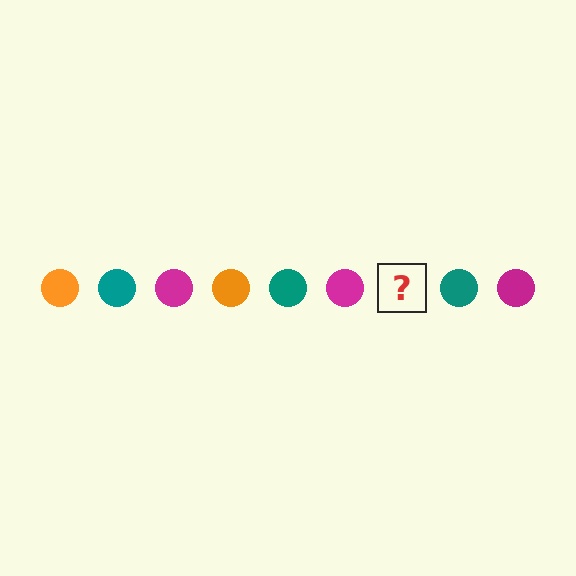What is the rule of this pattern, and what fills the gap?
The rule is that the pattern cycles through orange, teal, magenta circles. The gap should be filled with an orange circle.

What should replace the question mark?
The question mark should be replaced with an orange circle.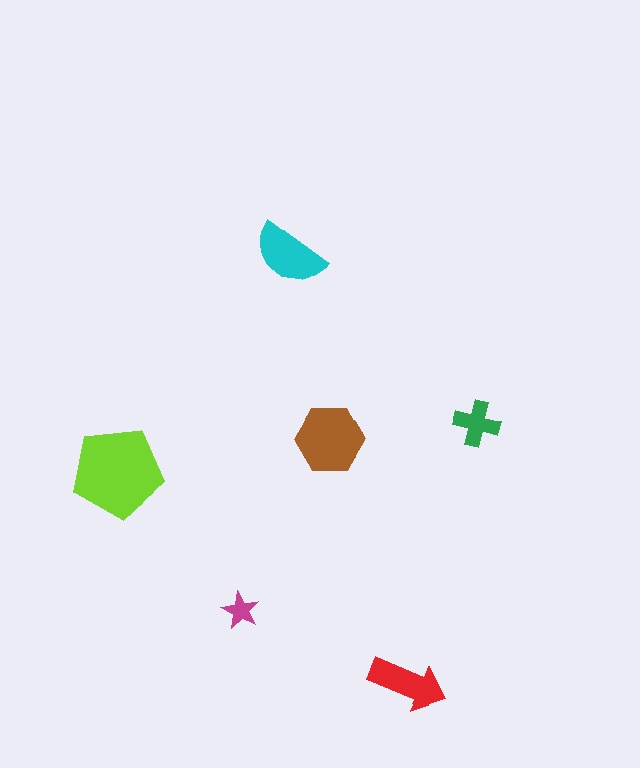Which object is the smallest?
The magenta star.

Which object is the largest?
The lime pentagon.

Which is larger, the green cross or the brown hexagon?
The brown hexagon.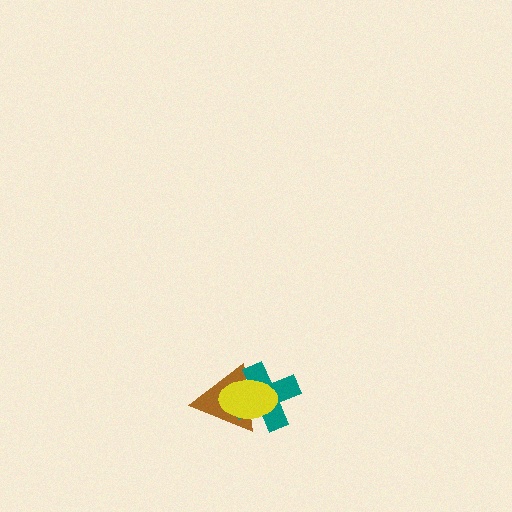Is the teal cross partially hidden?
Yes, it is partially covered by another shape.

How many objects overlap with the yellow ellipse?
2 objects overlap with the yellow ellipse.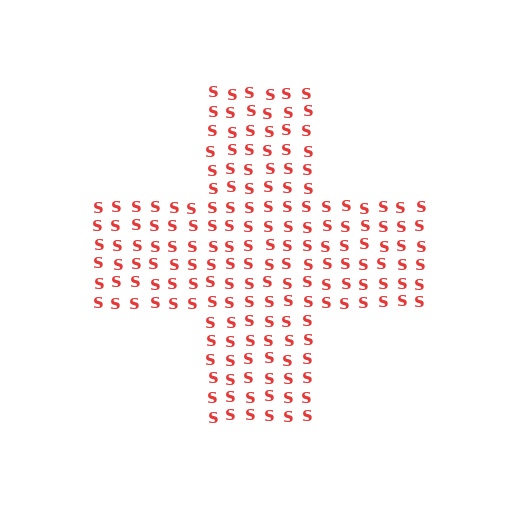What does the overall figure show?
The overall figure shows a cross.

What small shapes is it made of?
It is made of small letter S's.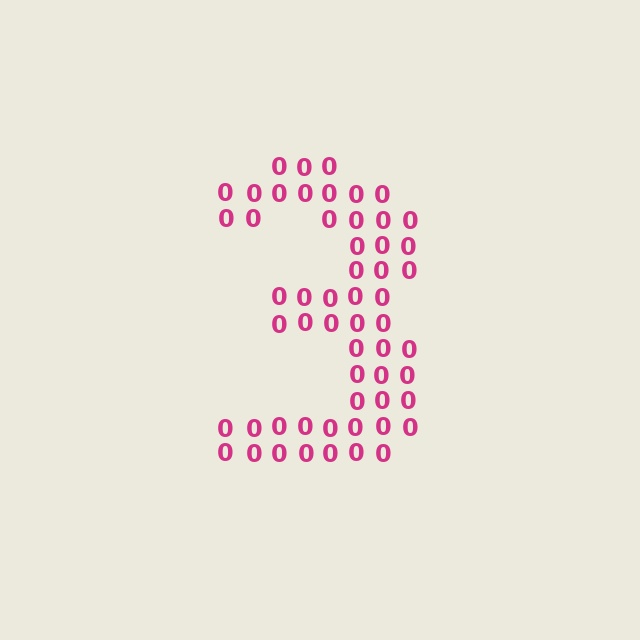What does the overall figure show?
The overall figure shows the digit 3.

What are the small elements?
The small elements are digit 0's.